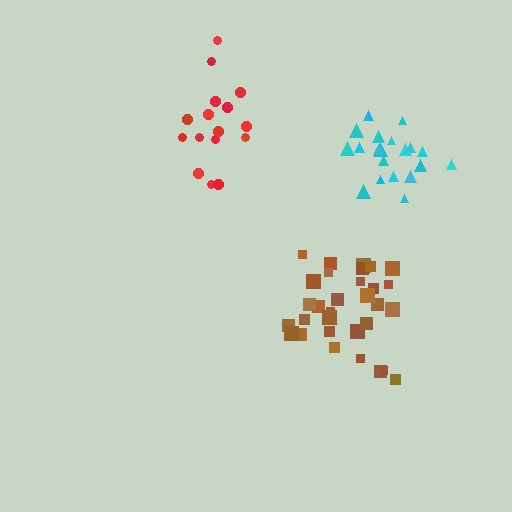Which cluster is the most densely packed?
Cyan.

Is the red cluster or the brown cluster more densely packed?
Brown.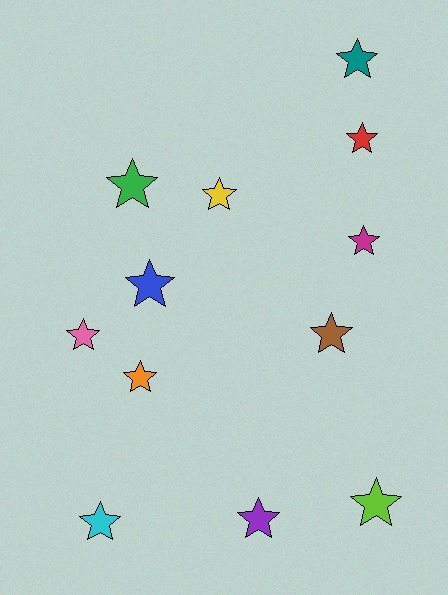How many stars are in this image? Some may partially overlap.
There are 12 stars.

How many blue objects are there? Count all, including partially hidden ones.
There is 1 blue object.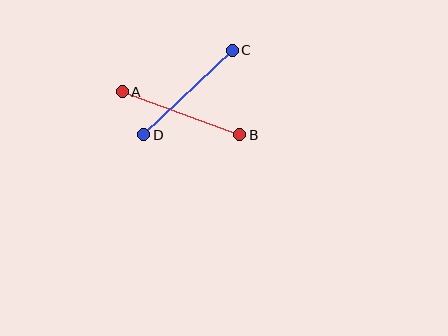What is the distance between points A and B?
The distance is approximately 125 pixels.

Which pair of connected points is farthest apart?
Points A and B are farthest apart.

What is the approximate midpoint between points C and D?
The midpoint is at approximately (188, 93) pixels.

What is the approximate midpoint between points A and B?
The midpoint is at approximately (181, 113) pixels.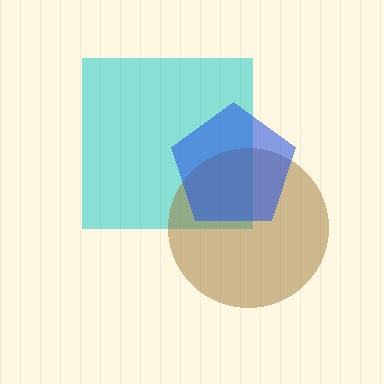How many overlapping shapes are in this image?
There are 3 overlapping shapes in the image.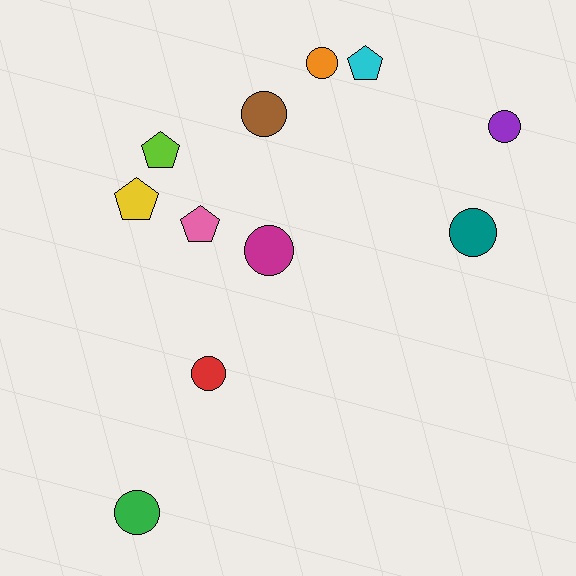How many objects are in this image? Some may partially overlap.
There are 11 objects.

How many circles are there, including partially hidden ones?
There are 7 circles.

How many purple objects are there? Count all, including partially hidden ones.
There is 1 purple object.